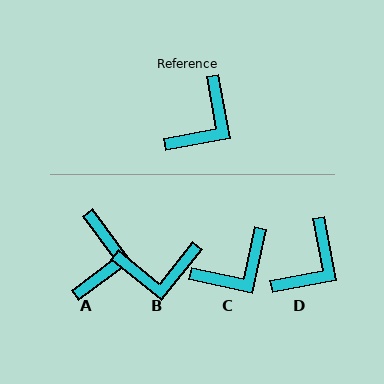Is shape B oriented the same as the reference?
No, it is off by about 49 degrees.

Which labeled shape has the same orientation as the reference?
D.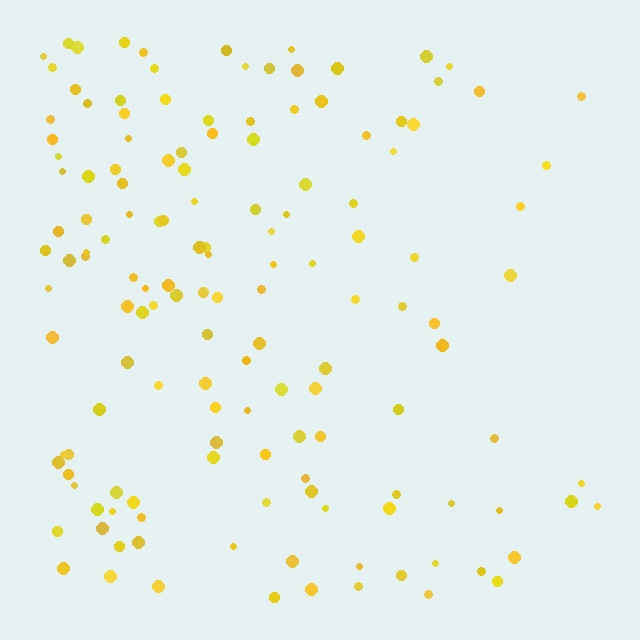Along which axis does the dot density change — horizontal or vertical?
Horizontal.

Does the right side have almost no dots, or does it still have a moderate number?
Still a moderate number, just noticeably fewer than the left.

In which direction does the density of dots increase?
From right to left, with the left side densest.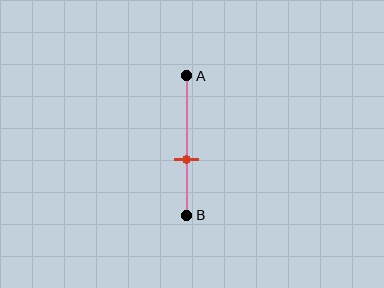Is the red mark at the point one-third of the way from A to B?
No, the mark is at about 60% from A, not at the 33% one-third point.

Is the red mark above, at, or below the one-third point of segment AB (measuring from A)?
The red mark is below the one-third point of segment AB.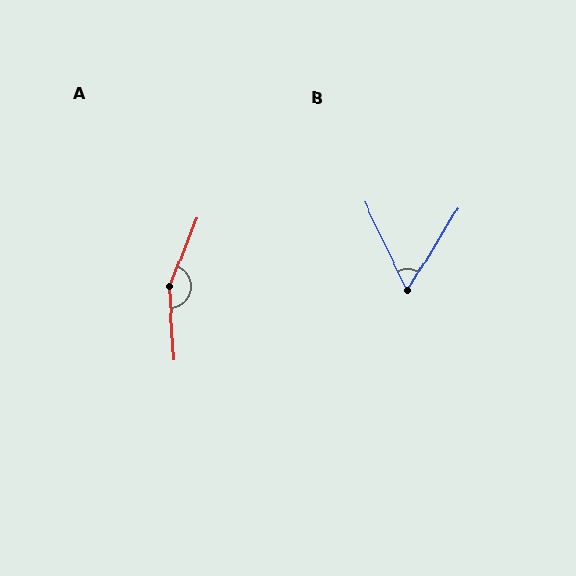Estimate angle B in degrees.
Approximately 57 degrees.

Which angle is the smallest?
B, at approximately 57 degrees.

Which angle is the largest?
A, at approximately 155 degrees.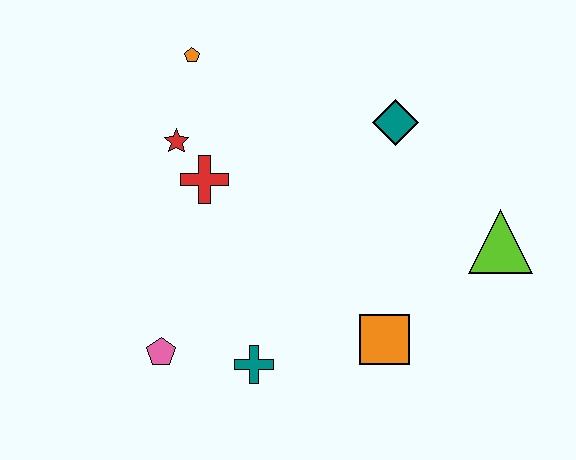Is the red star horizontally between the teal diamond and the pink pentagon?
Yes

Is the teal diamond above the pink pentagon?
Yes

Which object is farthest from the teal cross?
The orange pentagon is farthest from the teal cross.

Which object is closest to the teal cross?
The pink pentagon is closest to the teal cross.